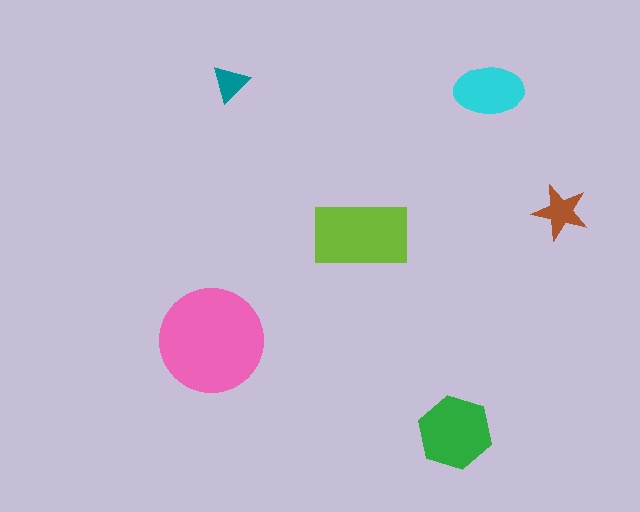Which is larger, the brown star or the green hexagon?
The green hexagon.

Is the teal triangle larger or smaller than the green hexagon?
Smaller.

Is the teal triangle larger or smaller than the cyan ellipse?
Smaller.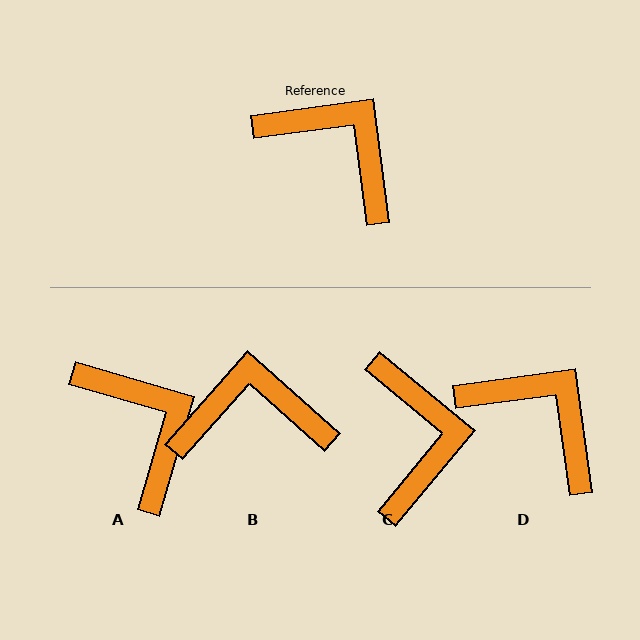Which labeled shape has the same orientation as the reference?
D.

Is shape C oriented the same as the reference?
No, it is off by about 47 degrees.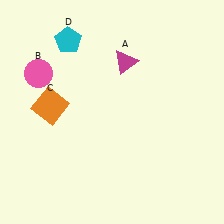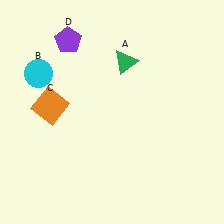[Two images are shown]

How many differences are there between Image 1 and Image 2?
There are 3 differences between the two images.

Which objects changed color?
A changed from magenta to green. B changed from pink to cyan. D changed from cyan to purple.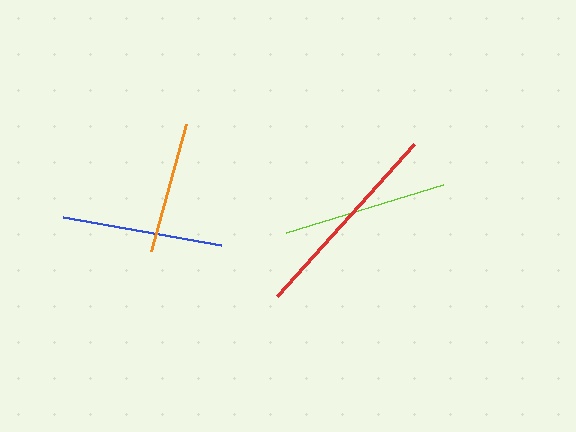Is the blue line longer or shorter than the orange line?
The blue line is longer than the orange line.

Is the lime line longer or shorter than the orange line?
The lime line is longer than the orange line.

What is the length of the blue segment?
The blue segment is approximately 161 pixels long.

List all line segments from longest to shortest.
From longest to shortest: red, lime, blue, orange.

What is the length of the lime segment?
The lime segment is approximately 165 pixels long.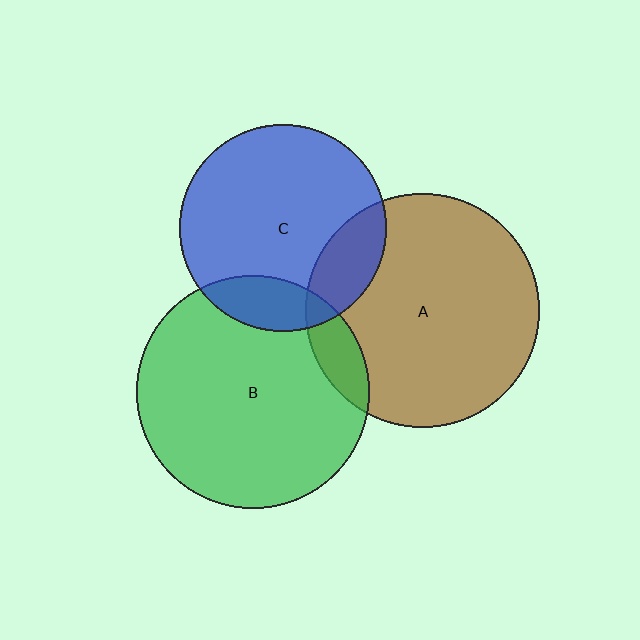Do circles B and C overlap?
Yes.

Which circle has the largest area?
Circle A (brown).